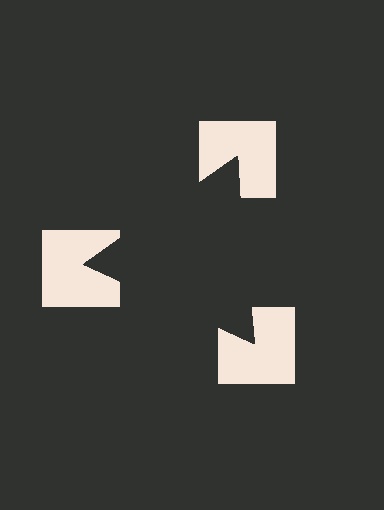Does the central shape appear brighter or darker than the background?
It typically appears slightly darker than the background, even though no actual brightness change is drawn.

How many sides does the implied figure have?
3 sides.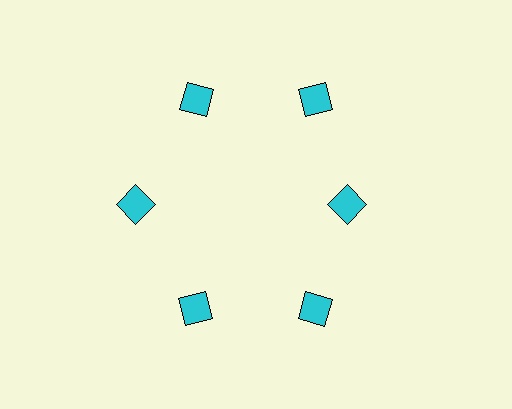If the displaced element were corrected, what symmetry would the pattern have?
It would have 6-fold rotational symmetry — the pattern would map onto itself every 60 degrees.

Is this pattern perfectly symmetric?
No. The 6 cyan squares are arranged in a ring, but one element near the 3 o'clock position is pulled inward toward the center, breaking the 6-fold rotational symmetry.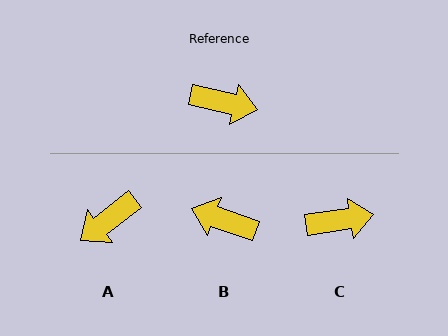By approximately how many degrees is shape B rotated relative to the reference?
Approximately 174 degrees counter-clockwise.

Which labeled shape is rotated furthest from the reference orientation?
B, about 174 degrees away.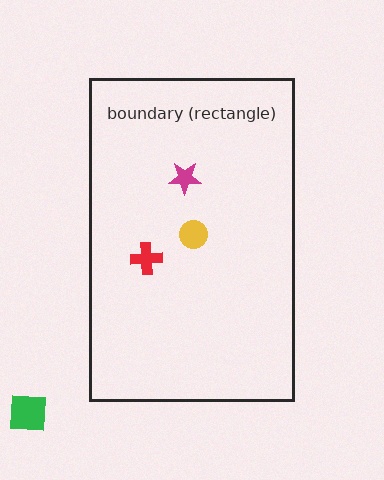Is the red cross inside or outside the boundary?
Inside.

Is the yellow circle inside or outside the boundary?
Inside.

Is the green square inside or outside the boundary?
Outside.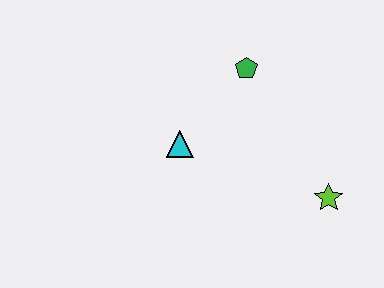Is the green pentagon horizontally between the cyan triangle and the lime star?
Yes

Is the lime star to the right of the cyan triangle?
Yes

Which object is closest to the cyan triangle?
The green pentagon is closest to the cyan triangle.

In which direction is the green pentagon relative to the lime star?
The green pentagon is above the lime star.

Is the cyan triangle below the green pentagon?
Yes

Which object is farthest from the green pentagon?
The lime star is farthest from the green pentagon.